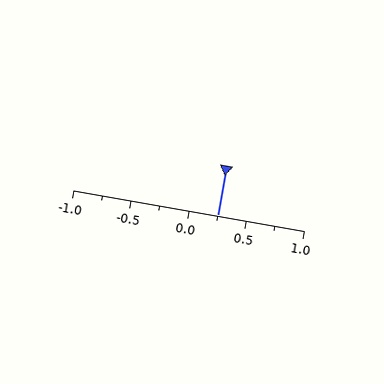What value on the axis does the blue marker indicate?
The marker indicates approximately 0.25.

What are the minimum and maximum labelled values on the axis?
The axis runs from -1.0 to 1.0.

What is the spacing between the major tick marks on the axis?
The major ticks are spaced 0.5 apart.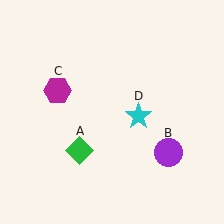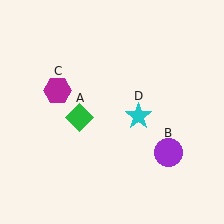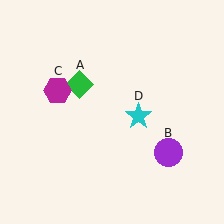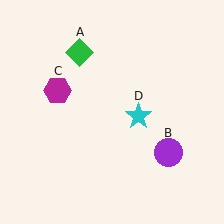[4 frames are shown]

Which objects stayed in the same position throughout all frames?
Purple circle (object B) and magenta hexagon (object C) and cyan star (object D) remained stationary.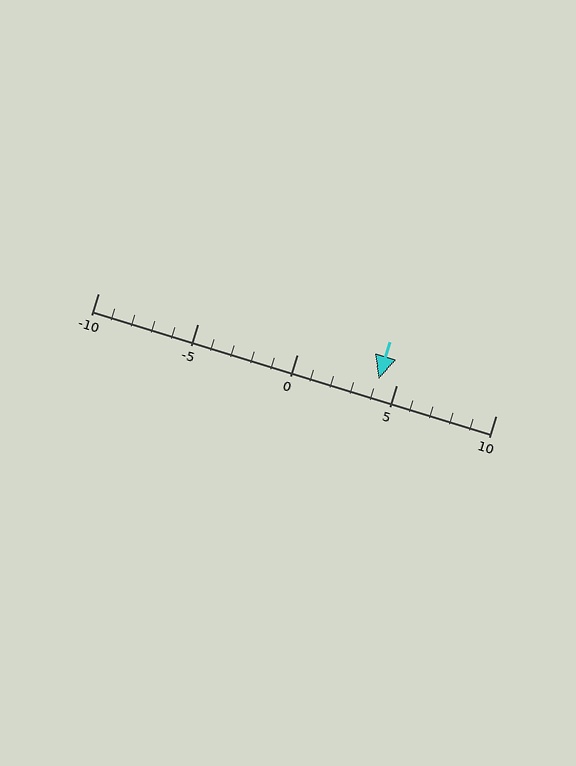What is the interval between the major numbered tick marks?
The major tick marks are spaced 5 units apart.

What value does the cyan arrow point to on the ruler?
The cyan arrow points to approximately 4.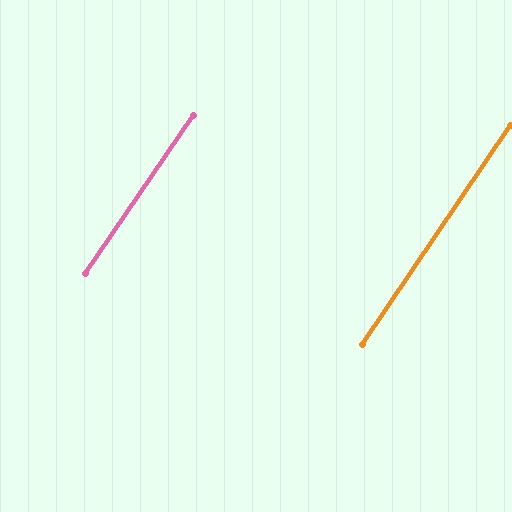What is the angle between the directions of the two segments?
Approximately 0 degrees.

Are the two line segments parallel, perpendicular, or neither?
Parallel — their directions differ by only 0.3°.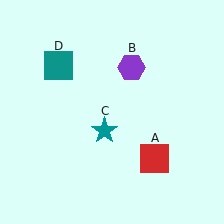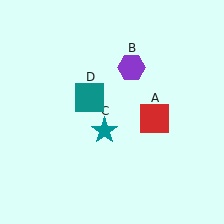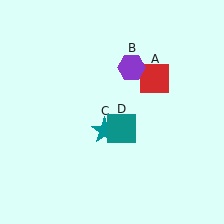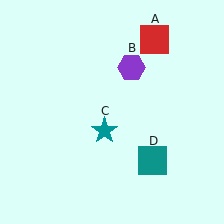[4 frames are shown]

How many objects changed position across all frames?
2 objects changed position: red square (object A), teal square (object D).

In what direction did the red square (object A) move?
The red square (object A) moved up.